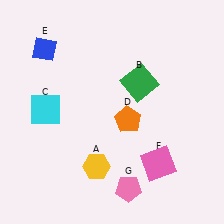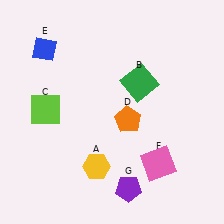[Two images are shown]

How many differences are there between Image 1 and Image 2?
There are 2 differences between the two images.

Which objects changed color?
C changed from cyan to lime. G changed from pink to purple.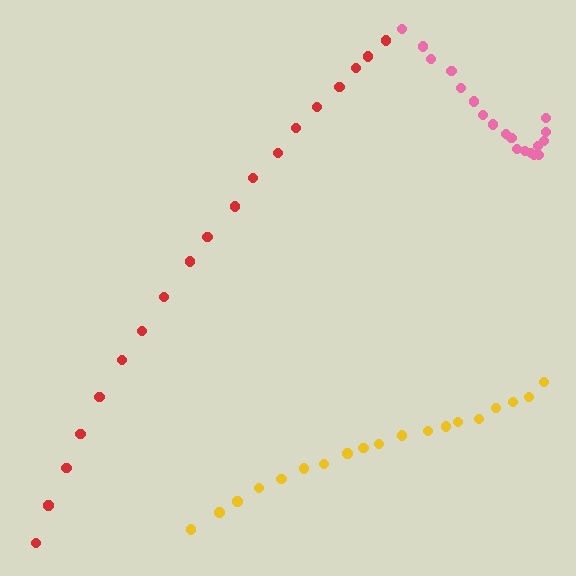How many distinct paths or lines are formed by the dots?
There are 3 distinct paths.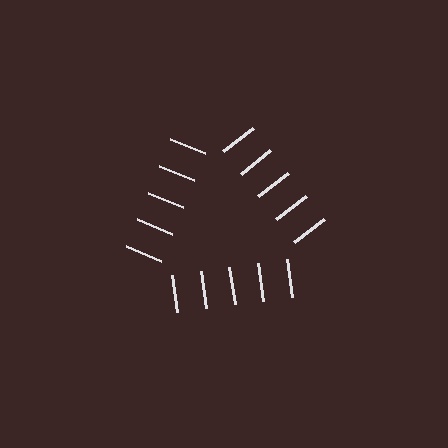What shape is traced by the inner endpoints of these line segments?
An illusory triangle — the line segments terminate on its edges but no continuous stroke is drawn.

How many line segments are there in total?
15 — 5 along each of the 3 edges.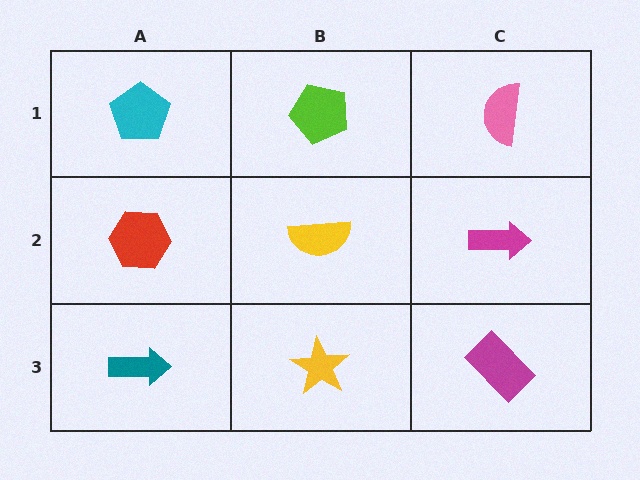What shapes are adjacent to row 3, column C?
A magenta arrow (row 2, column C), a yellow star (row 3, column B).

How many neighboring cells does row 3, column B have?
3.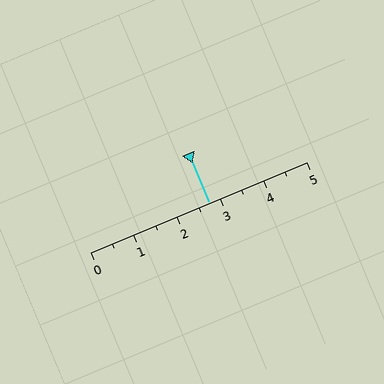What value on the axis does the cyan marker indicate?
The marker indicates approximately 2.8.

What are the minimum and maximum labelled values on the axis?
The axis runs from 0 to 5.